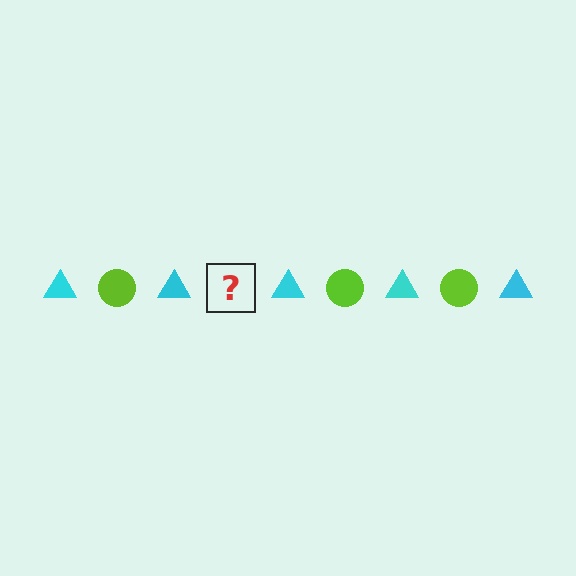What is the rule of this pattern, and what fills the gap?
The rule is that the pattern alternates between cyan triangle and lime circle. The gap should be filled with a lime circle.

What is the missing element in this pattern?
The missing element is a lime circle.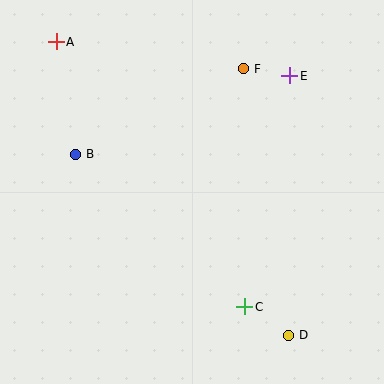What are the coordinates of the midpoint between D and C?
The midpoint between D and C is at (267, 321).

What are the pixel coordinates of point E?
Point E is at (290, 76).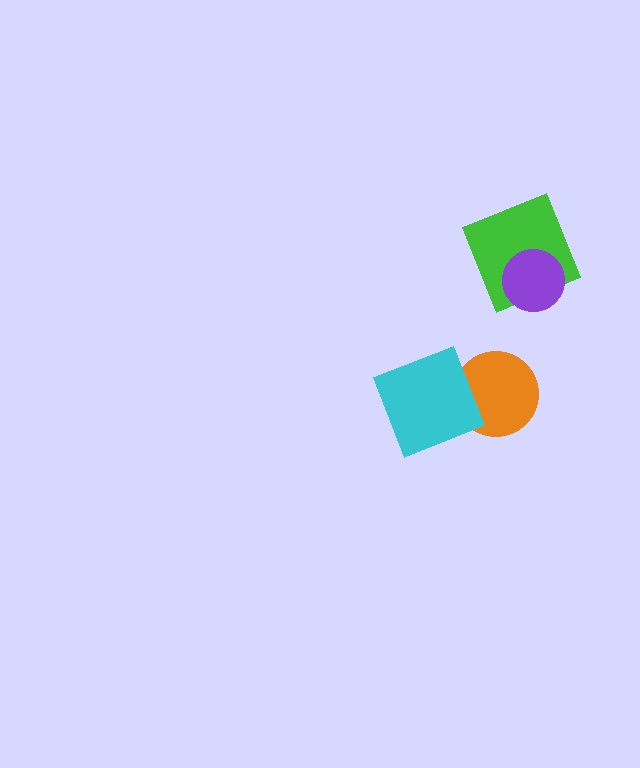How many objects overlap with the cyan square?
1 object overlaps with the cyan square.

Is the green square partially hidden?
Yes, it is partially covered by another shape.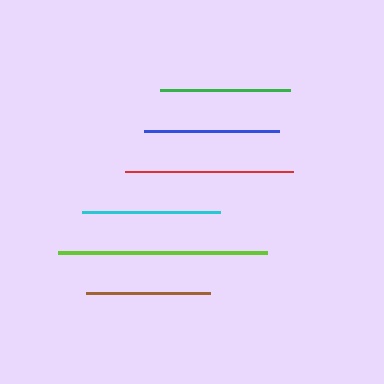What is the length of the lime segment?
The lime segment is approximately 209 pixels long.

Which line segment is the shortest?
The brown line is the shortest at approximately 124 pixels.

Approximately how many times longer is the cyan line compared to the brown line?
The cyan line is approximately 1.1 times the length of the brown line.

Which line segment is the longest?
The lime line is the longest at approximately 209 pixels.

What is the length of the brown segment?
The brown segment is approximately 124 pixels long.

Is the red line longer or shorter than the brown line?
The red line is longer than the brown line.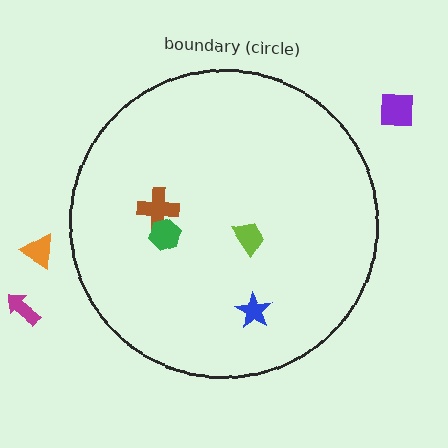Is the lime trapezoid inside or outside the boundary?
Inside.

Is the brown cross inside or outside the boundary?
Inside.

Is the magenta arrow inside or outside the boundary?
Outside.